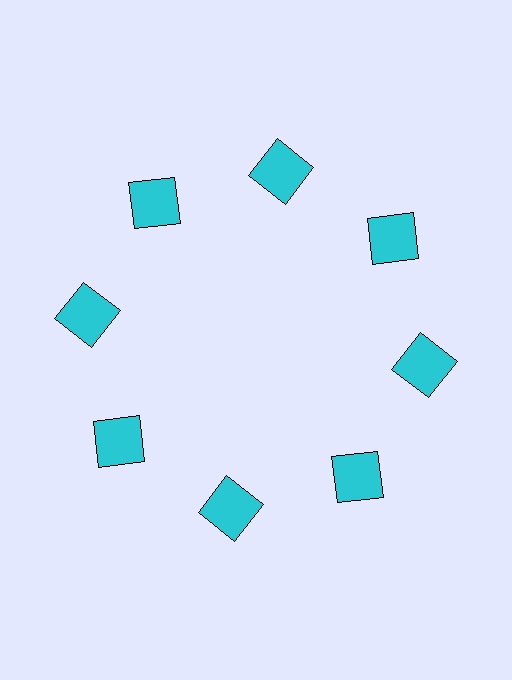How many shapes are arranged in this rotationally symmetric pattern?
There are 8 shapes, arranged in 8 groups of 1.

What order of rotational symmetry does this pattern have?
This pattern has 8-fold rotational symmetry.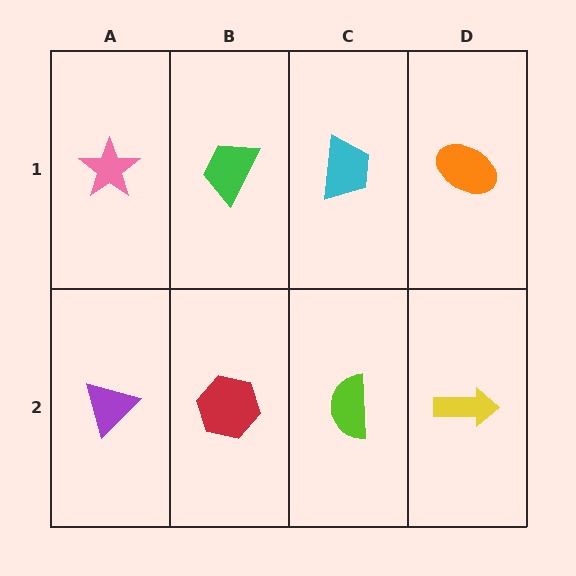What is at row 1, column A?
A pink star.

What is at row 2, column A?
A purple triangle.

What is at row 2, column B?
A red hexagon.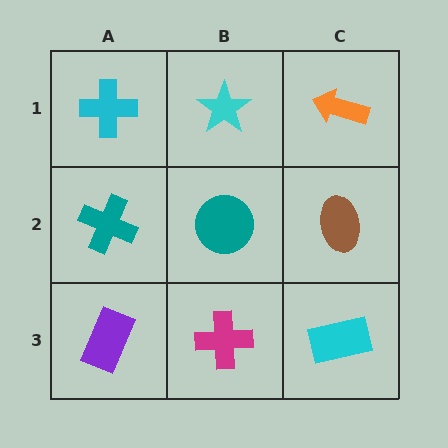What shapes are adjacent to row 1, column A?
A teal cross (row 2, column A), a cyan star (row 1, column B).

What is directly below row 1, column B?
A teal circle.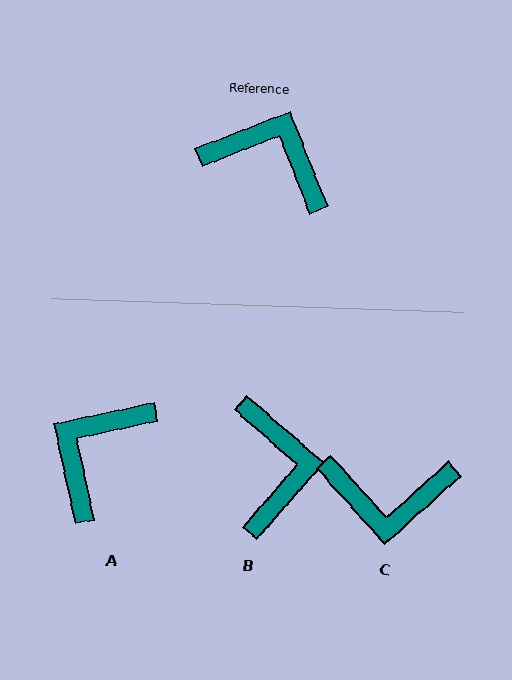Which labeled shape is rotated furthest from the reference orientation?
C, about 159 degrees away.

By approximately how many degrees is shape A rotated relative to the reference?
Approximately 81 degrees counter-clockwise.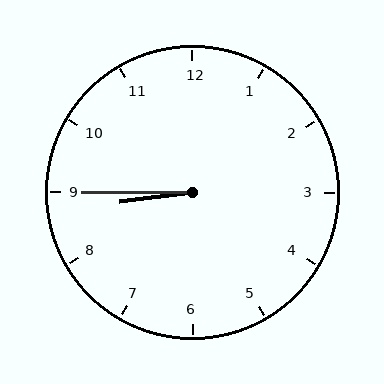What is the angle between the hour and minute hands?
Approximately 8 degrees.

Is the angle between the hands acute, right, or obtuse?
It is acute.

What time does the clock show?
8:45.